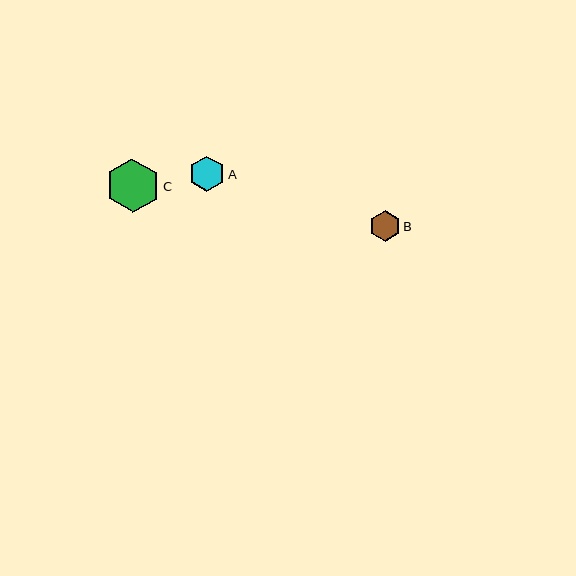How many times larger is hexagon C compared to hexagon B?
Hexagon C is approximately 1.7 times the size of hexagon B.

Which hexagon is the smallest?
Hexagon B is the smallest with a size of approximately 31 pixels.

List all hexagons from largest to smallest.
From largest to smallest: C, A, B.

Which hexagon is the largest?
Hexagon C is the largest with a size of approximately 54 pixels.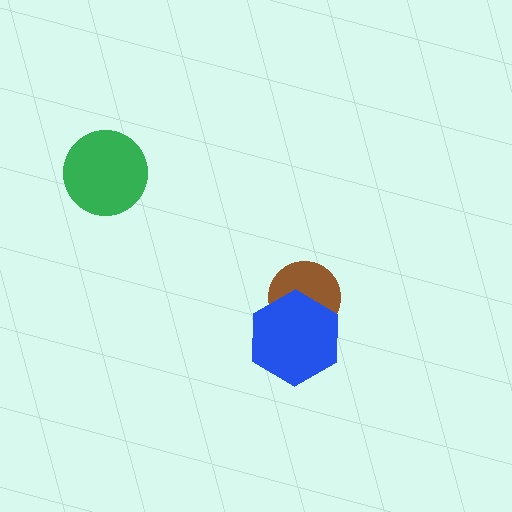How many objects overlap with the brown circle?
1 object overlaps with the brown circle.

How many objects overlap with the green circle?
0 objects overlap with the green circle.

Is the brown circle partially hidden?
Yes, it is partially covered by another shape.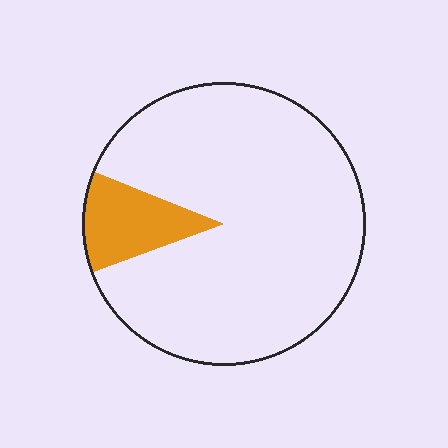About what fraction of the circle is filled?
About one eighth (1/8).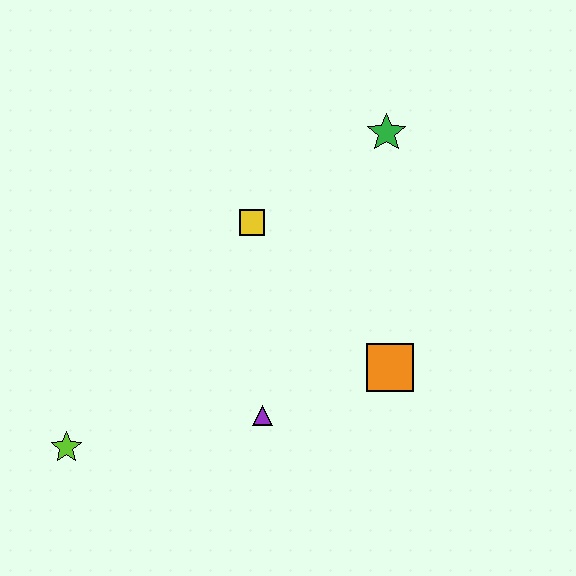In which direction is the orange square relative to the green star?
The orange square is below the green star.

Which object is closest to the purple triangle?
The orange square is closest to the purple triangle.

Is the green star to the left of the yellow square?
No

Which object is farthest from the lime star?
The green star is farthest from the lime star.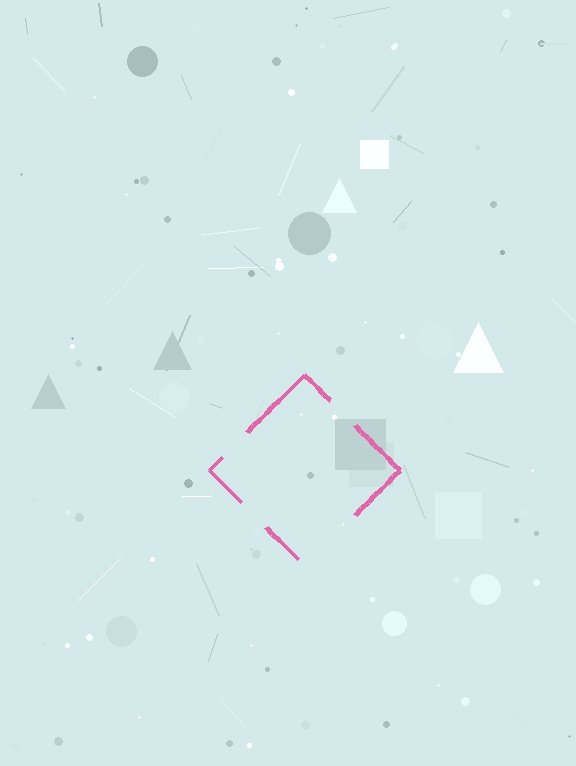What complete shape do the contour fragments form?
The contour fragments form a diamond.